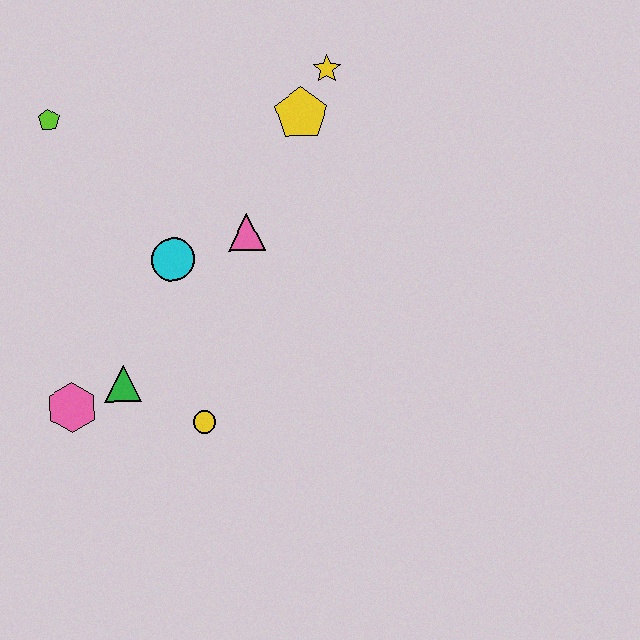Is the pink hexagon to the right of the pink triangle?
No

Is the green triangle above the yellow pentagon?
No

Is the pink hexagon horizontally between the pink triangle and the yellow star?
No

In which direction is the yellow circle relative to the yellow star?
The yellow circle is below the yellow star.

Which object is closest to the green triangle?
The pink hexagon is closest to the green triangle.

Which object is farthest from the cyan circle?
The yellow star is farthest from the cyan circle.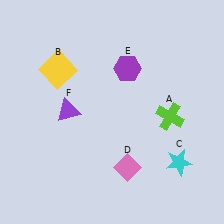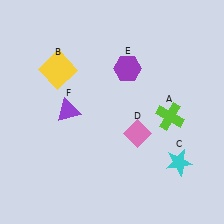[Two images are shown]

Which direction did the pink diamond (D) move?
The pink diamond (D) moved up.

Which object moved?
The pink diamond (D) moved up.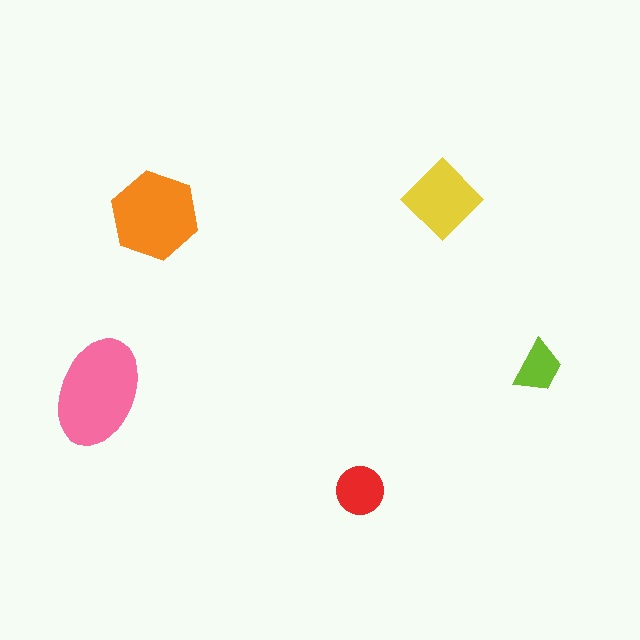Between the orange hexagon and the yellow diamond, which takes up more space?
The orange hexagon.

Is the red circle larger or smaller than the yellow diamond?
Smaller.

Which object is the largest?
The pink ellipse.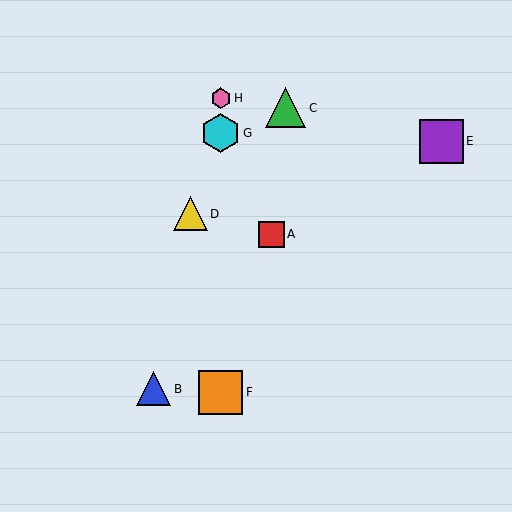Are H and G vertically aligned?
Yes, both are at x≈221.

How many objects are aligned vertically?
3 objects (F, G, H) are aligned vertically.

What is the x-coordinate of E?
Object E is at x≈441.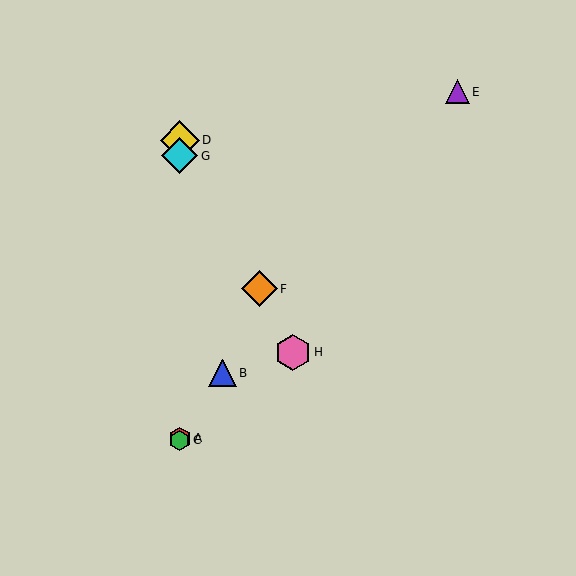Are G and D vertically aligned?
Yes, both are at x≈180.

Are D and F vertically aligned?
No, D is at x≈180 and F is at x≈259.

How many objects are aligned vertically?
4 objects (A, C, D, G) are aligned vertically.